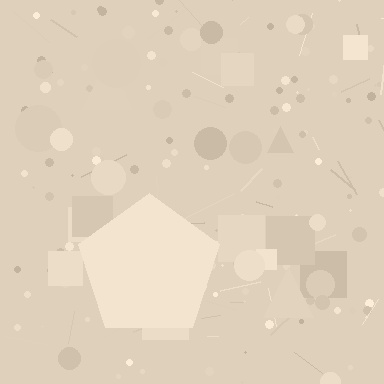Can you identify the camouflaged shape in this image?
The camouflaged shape is a pentagon.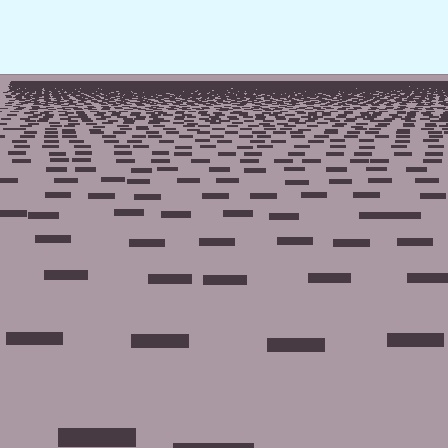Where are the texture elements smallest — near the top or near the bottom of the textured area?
Near the top.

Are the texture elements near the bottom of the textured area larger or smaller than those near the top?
Larger. Near the bottom, elements are closer to the viewer and appear at a bigger on-screen size.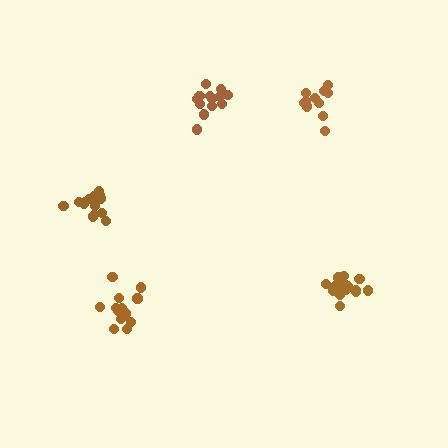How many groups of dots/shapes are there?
There are 5 groups.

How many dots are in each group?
Group 1: 15 dots, Group 2: 11 dots, Group 3: 16 dots, Group 4: 13 dots, Group 5: 15 dots (70 total).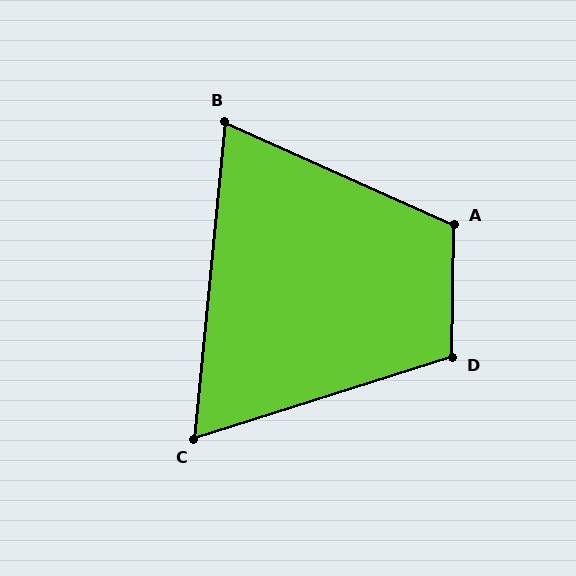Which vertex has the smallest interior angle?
C, at approximately 67 degrees.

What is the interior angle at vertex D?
Approximately 109 degrees (obtuse).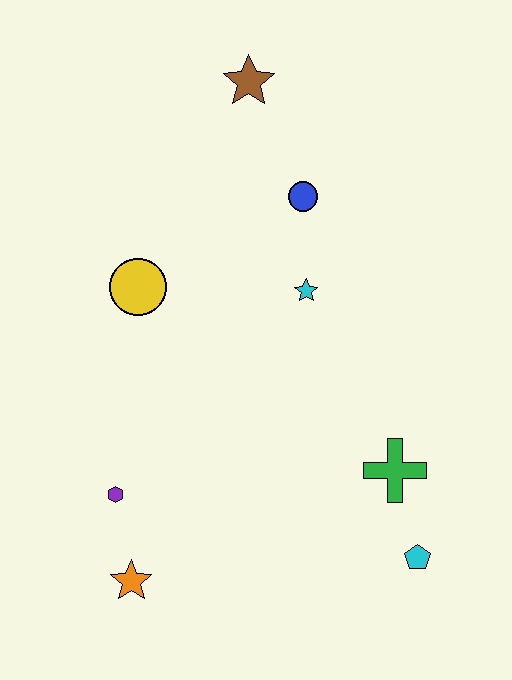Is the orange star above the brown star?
No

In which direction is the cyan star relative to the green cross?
The cyan star is above the green cross.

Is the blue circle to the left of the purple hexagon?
No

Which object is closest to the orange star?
The purple hexagon is closest to the orange star.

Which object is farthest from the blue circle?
The orange star is farthest from the blue circle.